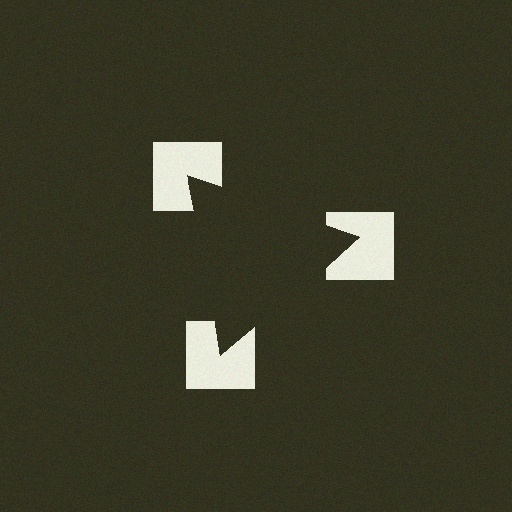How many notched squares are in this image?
There are 3 — one at each vertex of the illusory triangle.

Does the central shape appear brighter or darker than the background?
It typically appears slightly darker than the background, even though no actual brightness change is drawn.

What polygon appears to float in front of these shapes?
An illusory triangle — its edges are inferred from the aligned wedge cuts in the notched squares, not physically drawn.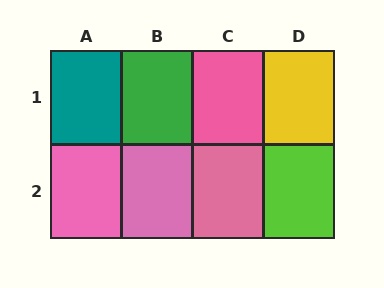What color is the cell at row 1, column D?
Yellow.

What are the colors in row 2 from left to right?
Pink, pink, pink, lime.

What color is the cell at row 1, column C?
Pink.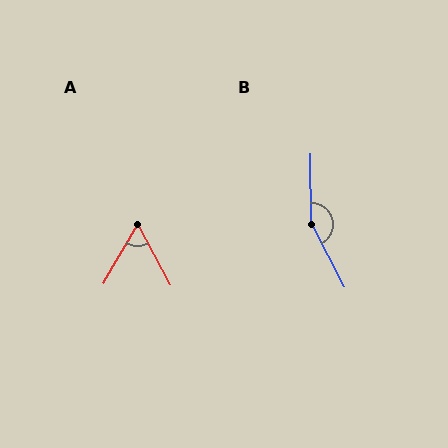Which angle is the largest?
B, at approximately 153 degrees.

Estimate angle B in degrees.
Approximately 153 degrees.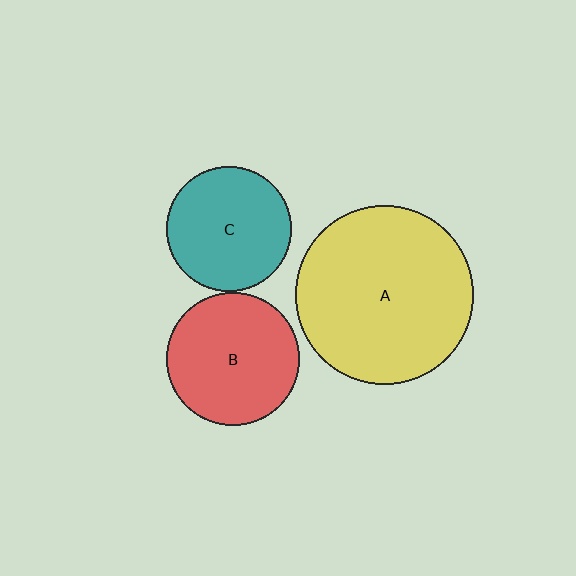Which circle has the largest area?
Circle A (yellow).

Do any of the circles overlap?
No, none of the circles overlap.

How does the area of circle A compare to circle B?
Approximately 1.8 times.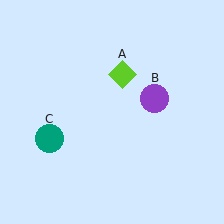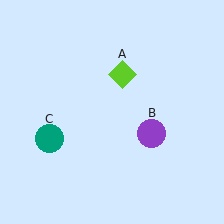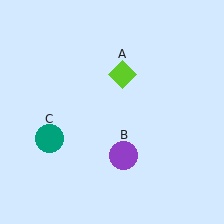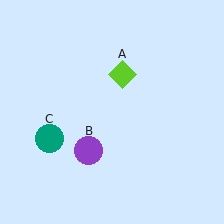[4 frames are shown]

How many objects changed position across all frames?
1 object changed position: purple circle (object B).